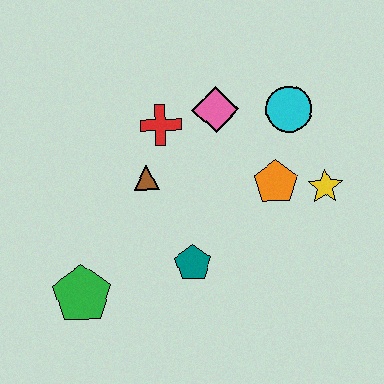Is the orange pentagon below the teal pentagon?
No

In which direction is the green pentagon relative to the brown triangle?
The green pentagon is below the brown triangle.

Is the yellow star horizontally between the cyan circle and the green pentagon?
No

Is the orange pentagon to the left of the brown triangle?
No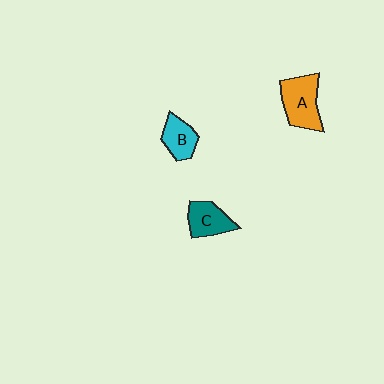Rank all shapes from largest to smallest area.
From largest to smallest: A (orange), C (teal), B (cyan).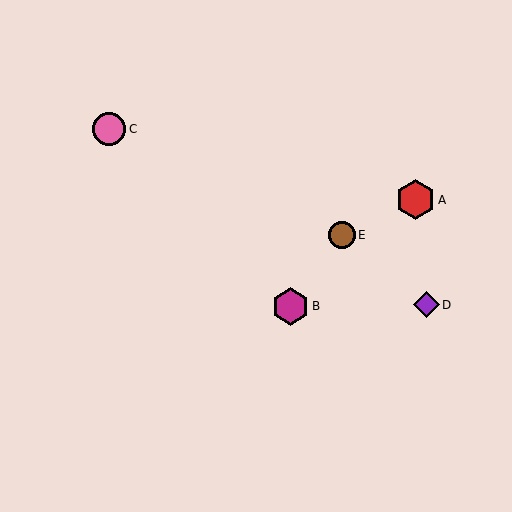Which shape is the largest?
The red hexagon (labeled A) is the largest.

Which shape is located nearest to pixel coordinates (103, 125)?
The pink circle (labeled C) at (109, 129) is nearest to that location.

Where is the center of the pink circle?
The center of the pink circle is at (109, 129).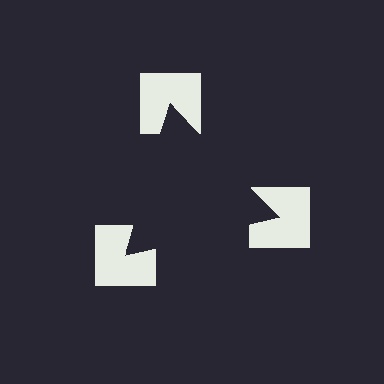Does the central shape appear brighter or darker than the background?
It typically appears slightly darker than the background, even though no actual brightness change is drawn.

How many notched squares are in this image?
There are 3 — one at each vertex of the illusory triangle.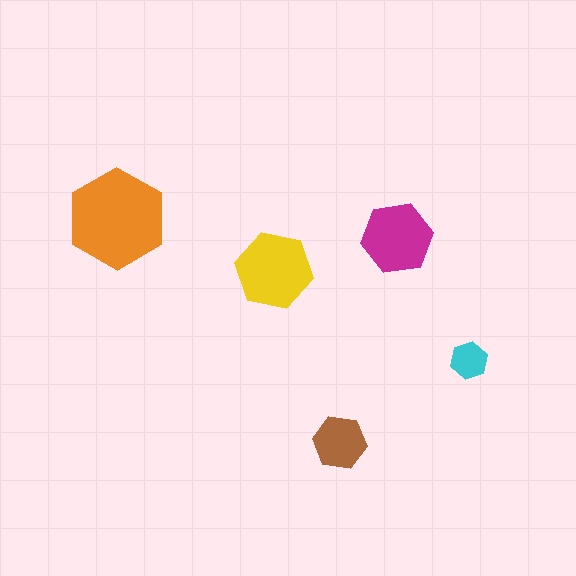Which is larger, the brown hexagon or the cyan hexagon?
The brown one.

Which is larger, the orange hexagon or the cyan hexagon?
The orange one.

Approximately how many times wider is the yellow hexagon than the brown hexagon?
About 1.5 times wider.